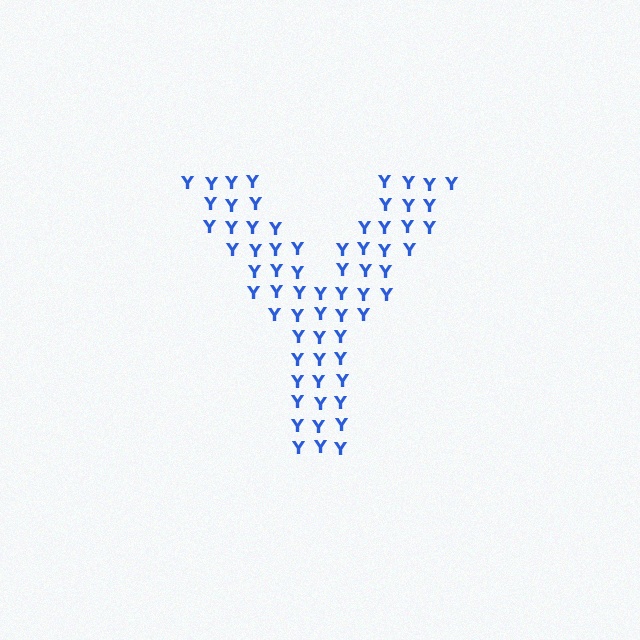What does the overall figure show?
The overall figure shows the letter Y.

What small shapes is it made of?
It is made of small letter Y's.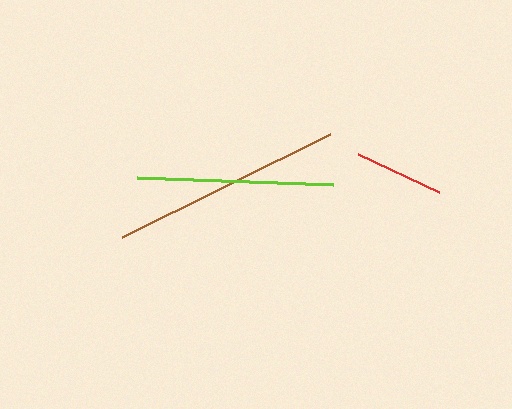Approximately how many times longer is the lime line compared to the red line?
The lime line is approximately 2.2 times the length of the red line.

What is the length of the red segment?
The red segment is approximately 89 pixels long.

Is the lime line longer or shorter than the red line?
The lime line is longer than the red line.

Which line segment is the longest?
The brown line is the longest at approximately 232 pixels.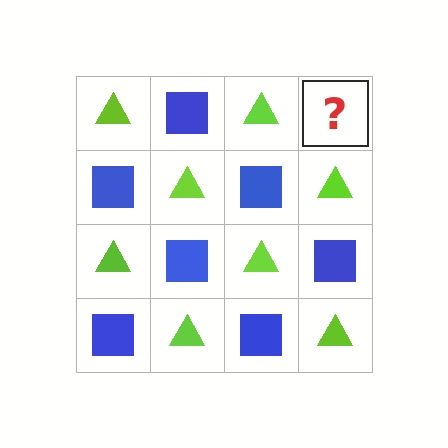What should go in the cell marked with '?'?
The missing cell should contain a blue square.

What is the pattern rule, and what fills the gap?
The rule is that it alternates lime triangle and blue square in a checkerboard pattern. The gap should be filled with a blue square.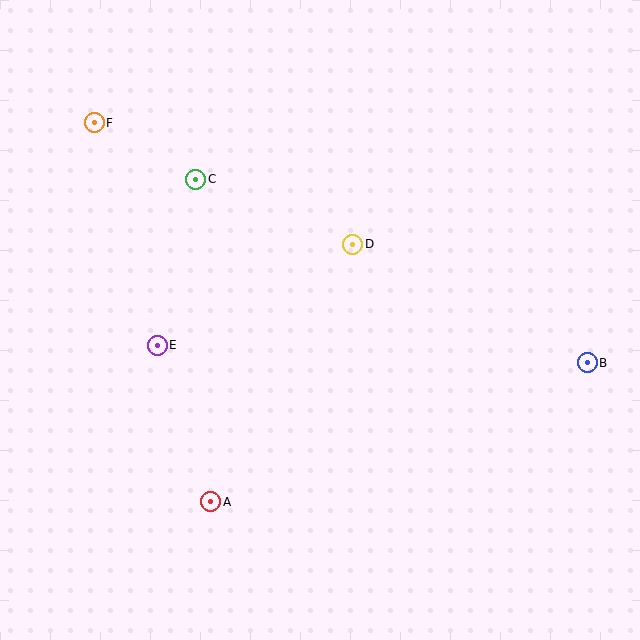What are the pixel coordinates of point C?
Point C is at (196, 179).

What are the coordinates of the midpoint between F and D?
The midpoint between F and D is at (224, 184).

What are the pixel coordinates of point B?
Point B is at (587, 363).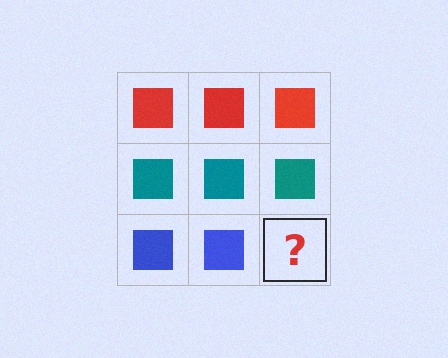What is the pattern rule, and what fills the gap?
The rule is that each row has a consistent color. The gap should be filled with a blue square.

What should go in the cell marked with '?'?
The missing cell should contain a blue square.